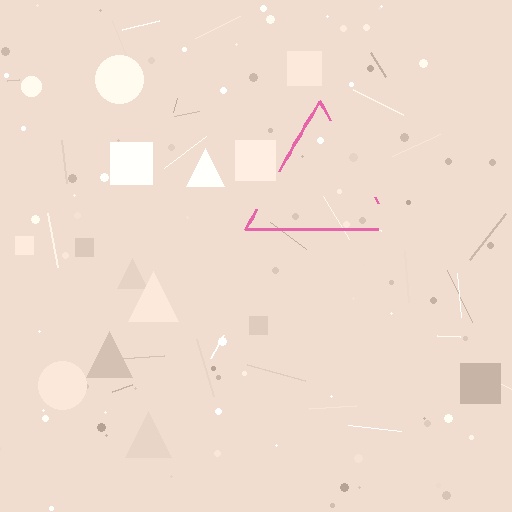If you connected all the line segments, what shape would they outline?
They would outline a triangle.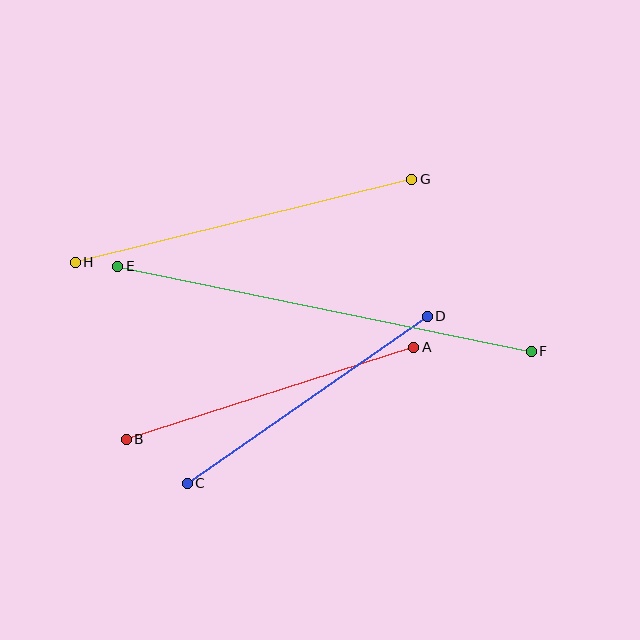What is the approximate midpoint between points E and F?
The midpoint is at approximately (324, 309) pixels.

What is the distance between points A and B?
The distance is approximately 302 pixels.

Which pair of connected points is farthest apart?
Points E and F are farthest apart.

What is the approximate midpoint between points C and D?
The midpoint is at approximately (307, 400) pixels.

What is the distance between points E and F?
The distance is approximately 422 pixels.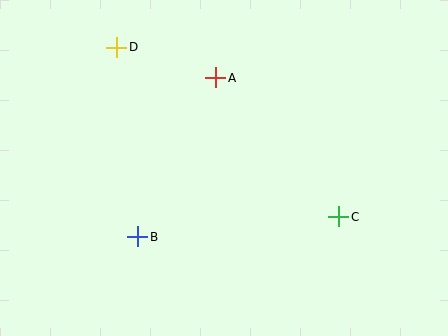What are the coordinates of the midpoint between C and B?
The midpoint between C and B is at (238, 227).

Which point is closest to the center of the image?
Point A at (216, 78) is closest to the center.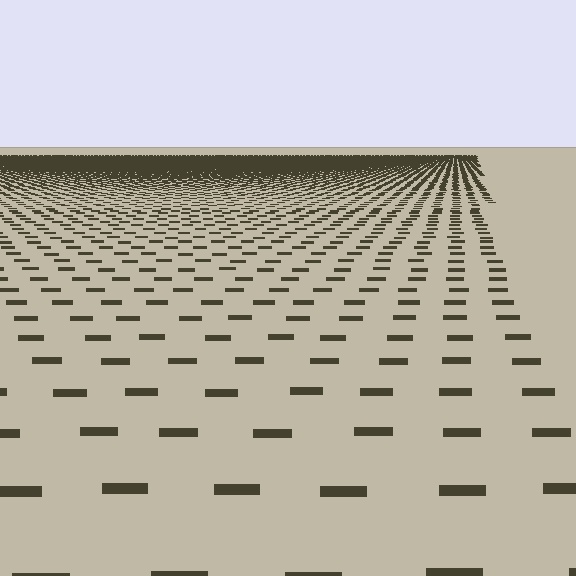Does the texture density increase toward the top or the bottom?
Density increases toward the top.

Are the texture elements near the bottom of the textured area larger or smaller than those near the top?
Larger. Near the bottom, elements are closer to the viewer and appear at a bigger on-screen size.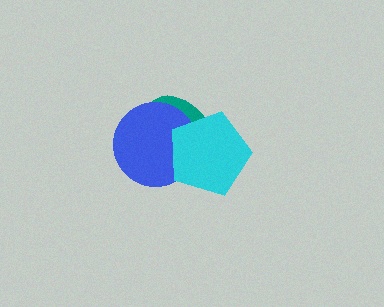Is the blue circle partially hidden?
Yes, it is partially covered by another shape.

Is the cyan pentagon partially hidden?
No, no other shape covers it.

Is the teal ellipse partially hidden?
Yes, it is partially covered by another shape.